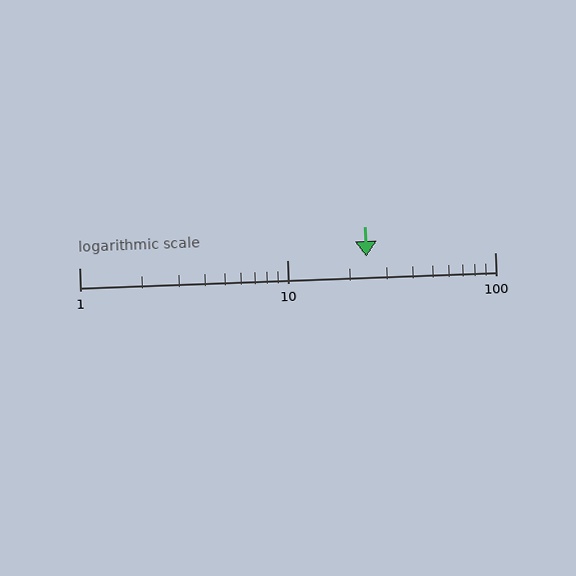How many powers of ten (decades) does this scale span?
The scale spans 2 decades, from 1 to 100.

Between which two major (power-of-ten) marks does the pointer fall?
The pointer is between 10 and 100.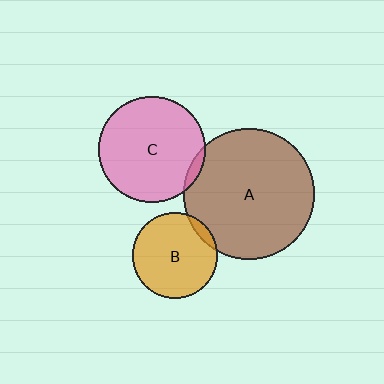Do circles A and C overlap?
Yes.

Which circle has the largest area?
Circle A (brown).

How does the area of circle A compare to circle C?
Approximately 1.5 times.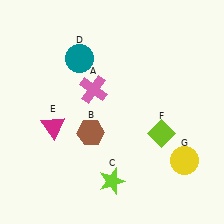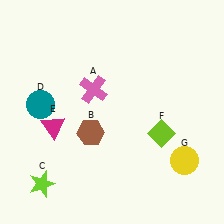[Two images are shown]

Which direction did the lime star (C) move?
The lime star (C) moved left.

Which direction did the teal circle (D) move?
The teal circle (D) moved down.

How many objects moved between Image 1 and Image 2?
2 objects moved between the two images.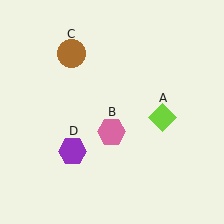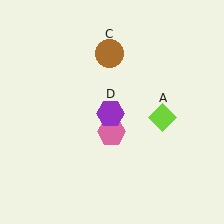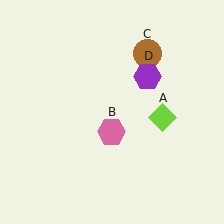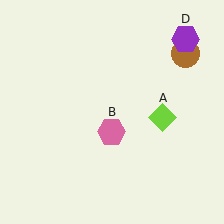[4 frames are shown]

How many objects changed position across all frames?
2 objects changed position: brown circle (object C), purple hexagon (object D).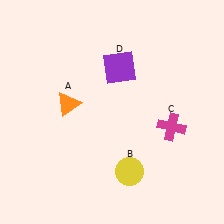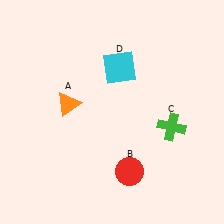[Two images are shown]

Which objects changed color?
B changed from yellow to red. C changed from magenta to green. D changed from purple to cyan.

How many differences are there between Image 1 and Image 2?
There are 3 differences between the two images.